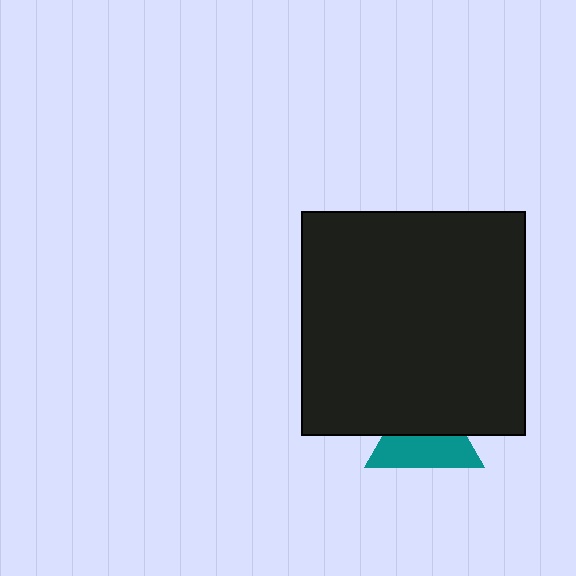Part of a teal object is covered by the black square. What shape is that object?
It is a triangle.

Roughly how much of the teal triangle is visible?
About half of it is visible (roughly 52%).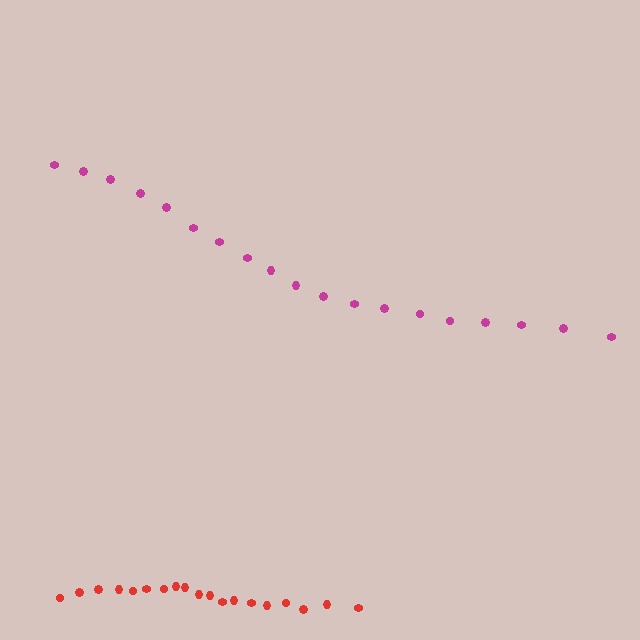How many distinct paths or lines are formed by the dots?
There are 2 distinct paths.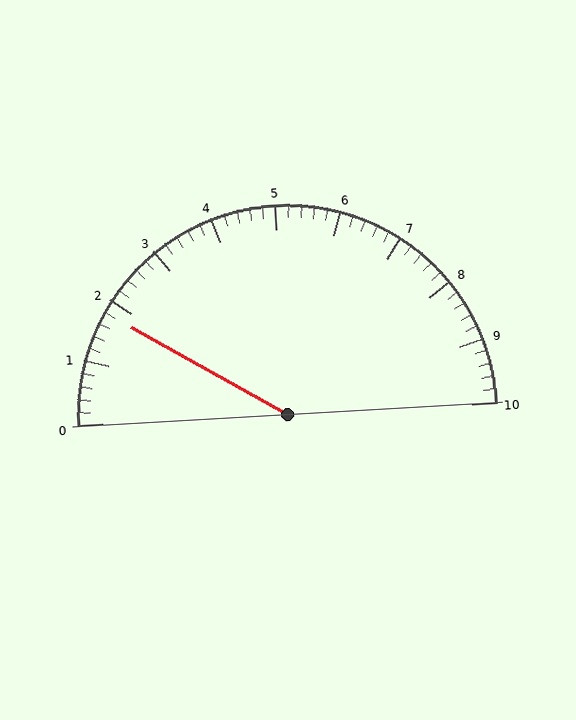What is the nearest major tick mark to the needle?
The nearest major tick mark is 2.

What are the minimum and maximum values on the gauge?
The gauge ranges from 0 to 10.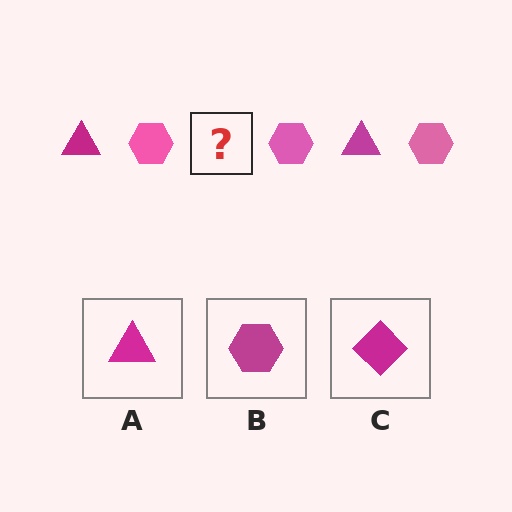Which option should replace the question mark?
Option A.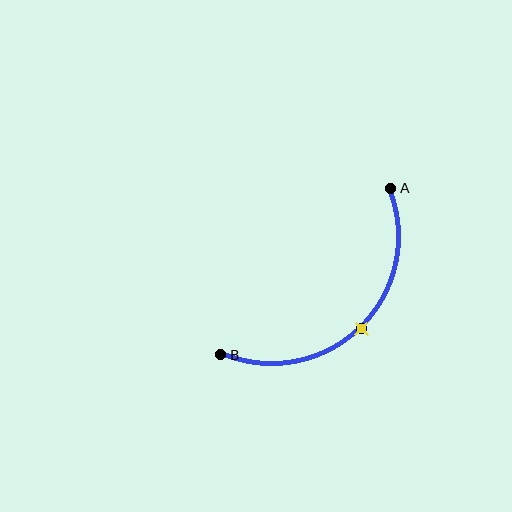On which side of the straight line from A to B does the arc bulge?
The arc bulges below and to the right of the straight line connecting A and B.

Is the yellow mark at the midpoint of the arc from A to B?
Yes. The yellow mark lies on the arc at equal arc-length from both A and B — it is the arc midpoint.